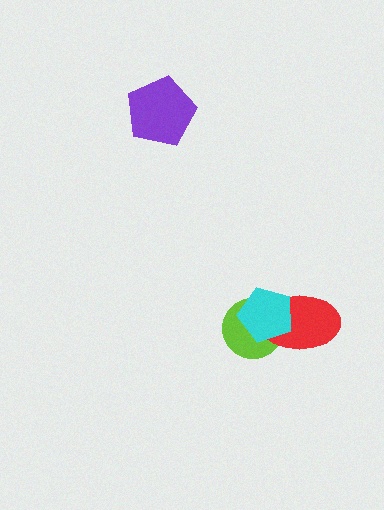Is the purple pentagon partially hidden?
No, no other shape covers it.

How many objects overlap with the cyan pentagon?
2 objects overlap with the cyan pentagon.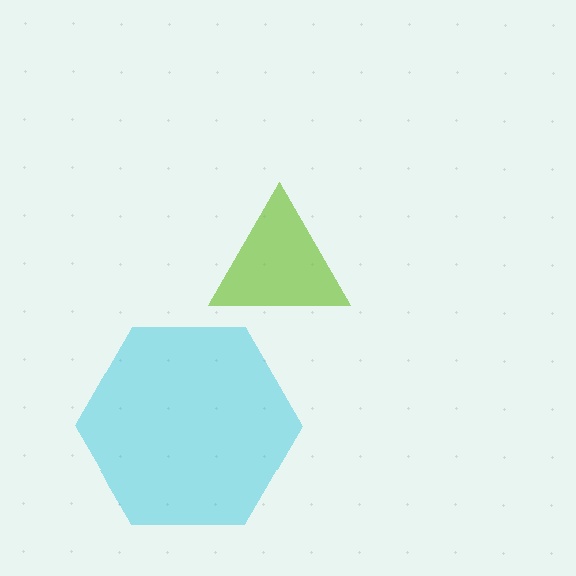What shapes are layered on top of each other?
The layered shapes are: a cyan hexagon, a lime triangle.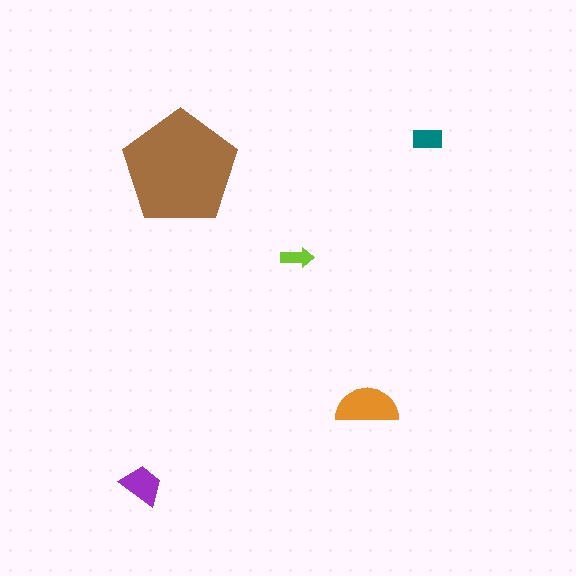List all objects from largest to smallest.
The brown pentagon, the orange semicircle, the purple trapezoid, the teal rectangle, the lime arrow.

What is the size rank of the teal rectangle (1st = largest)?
4th.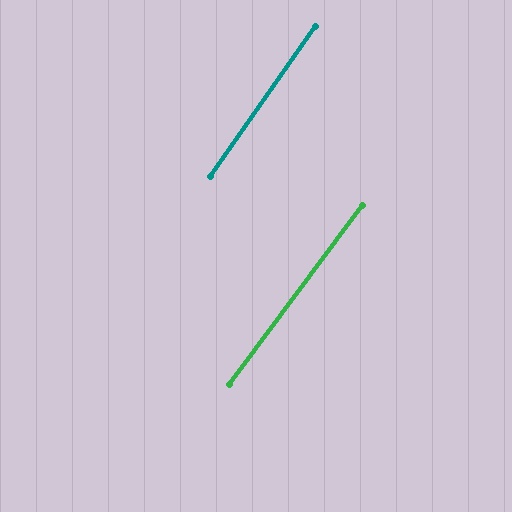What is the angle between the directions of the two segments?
Approximately 2 degrees.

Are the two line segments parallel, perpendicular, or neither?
Parallel — their directions differ by only 1.9°.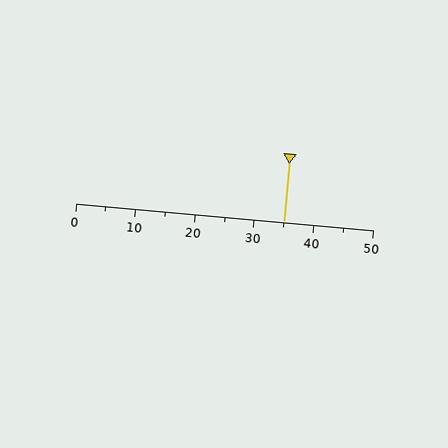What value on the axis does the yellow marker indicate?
The marker indicates approximately 35.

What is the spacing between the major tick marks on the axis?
The major ticks are spaced 10 apart.